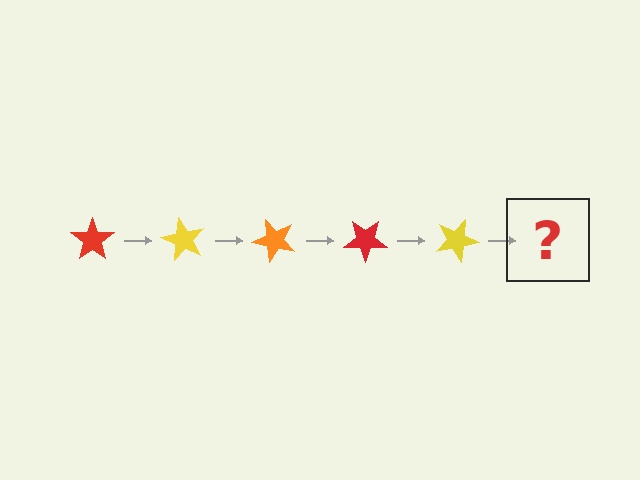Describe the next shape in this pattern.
It should be an orange star, rotated 300 degrees from the start.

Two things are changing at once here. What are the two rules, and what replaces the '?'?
The two rules are that it rotates 60 degrees each step and the color cycles through red, yellow, and orange. The '?' should be an orange star, rotated 300 degrees from the start.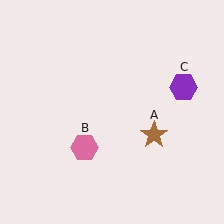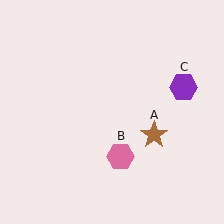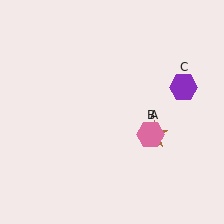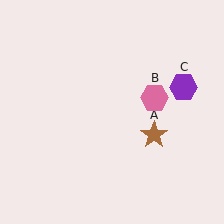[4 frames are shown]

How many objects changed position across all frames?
1 object changed position: pink hexagon (object B).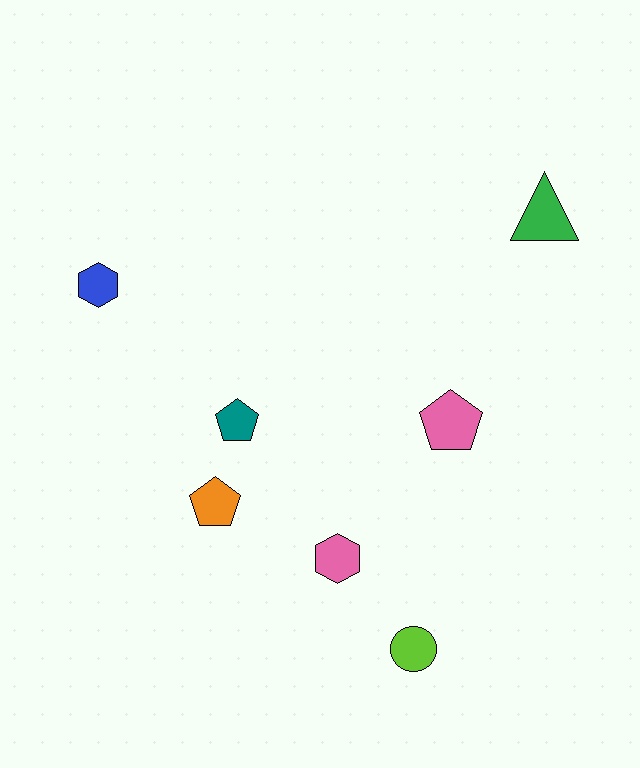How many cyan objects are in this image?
There are no cyan objects.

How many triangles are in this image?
There is 1 triangle.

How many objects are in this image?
There are 7 objects.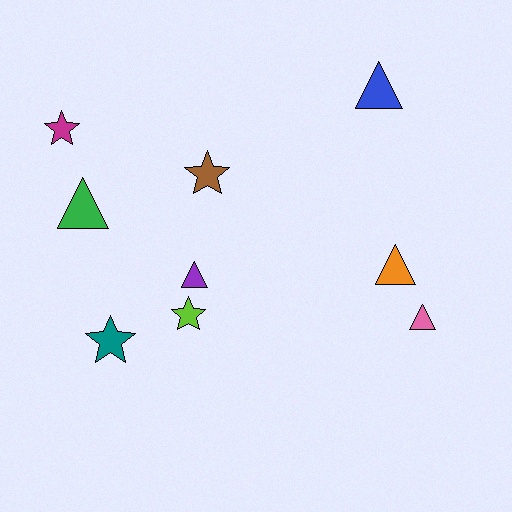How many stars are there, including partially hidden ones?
There are 4 stars.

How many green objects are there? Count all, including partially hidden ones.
There is 1 green object.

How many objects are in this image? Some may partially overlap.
There are 9 objects.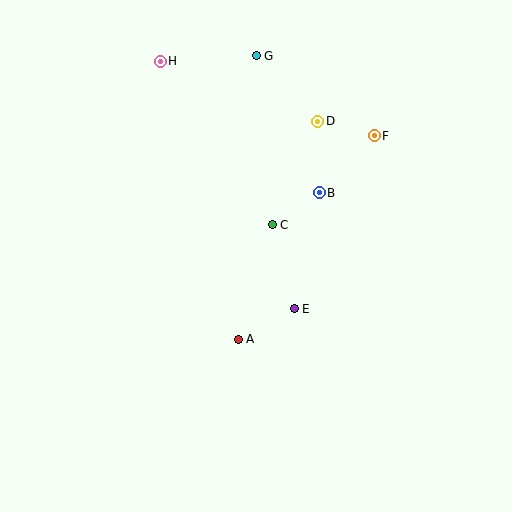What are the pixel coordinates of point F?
Point F is at (374, 136).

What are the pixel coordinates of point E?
Point E is at (294, 309).